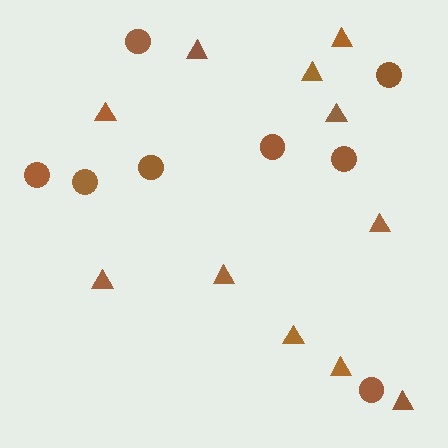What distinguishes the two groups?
There are 2 groups: one group of triangles (11) and one group of circles (8).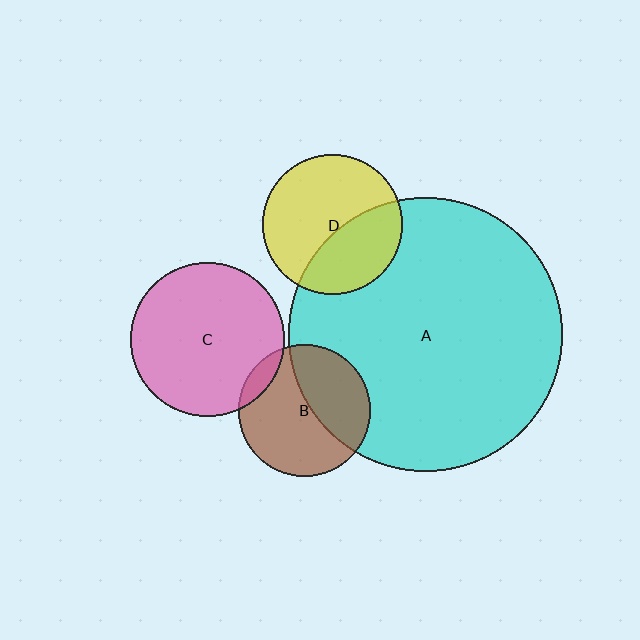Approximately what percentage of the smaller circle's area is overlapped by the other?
Approximately 40%.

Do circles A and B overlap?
Yes.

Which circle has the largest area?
Circle A (cyan).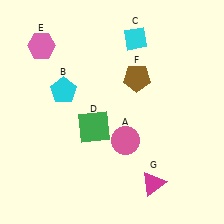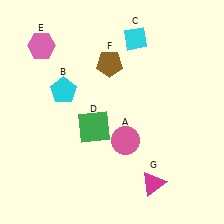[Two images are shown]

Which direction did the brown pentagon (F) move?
The brown pentagon (F) moved left.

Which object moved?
The brown pentagon (F) moved left.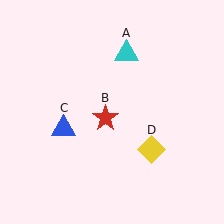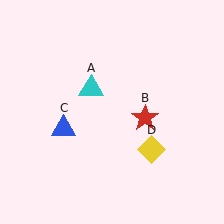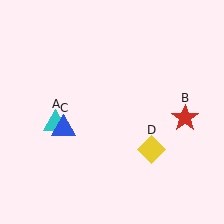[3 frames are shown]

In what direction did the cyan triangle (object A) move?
The cyan triangle (object A) moved down and to the left.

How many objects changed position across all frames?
2 objects changed position: cyan triangle (object A), red star (object B).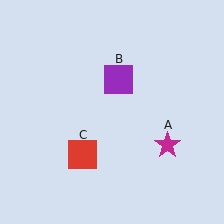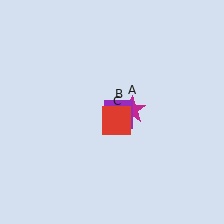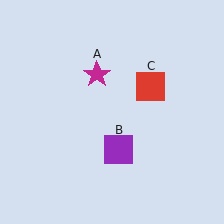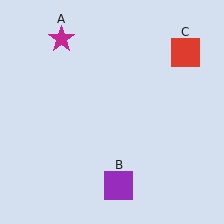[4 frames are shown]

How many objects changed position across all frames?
3 objects changed position: magenta star (object A), purple square (object B), red square (object C).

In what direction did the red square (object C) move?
The red square (object C) moved up and to the right.